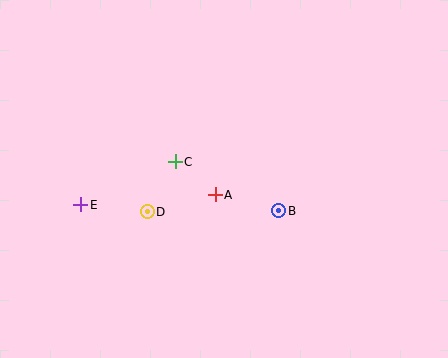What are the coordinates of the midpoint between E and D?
The midpoint between E and D is at (114, 208).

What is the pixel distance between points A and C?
The distance between A and C is 52 pixels.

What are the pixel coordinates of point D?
Point D is at (147, 212).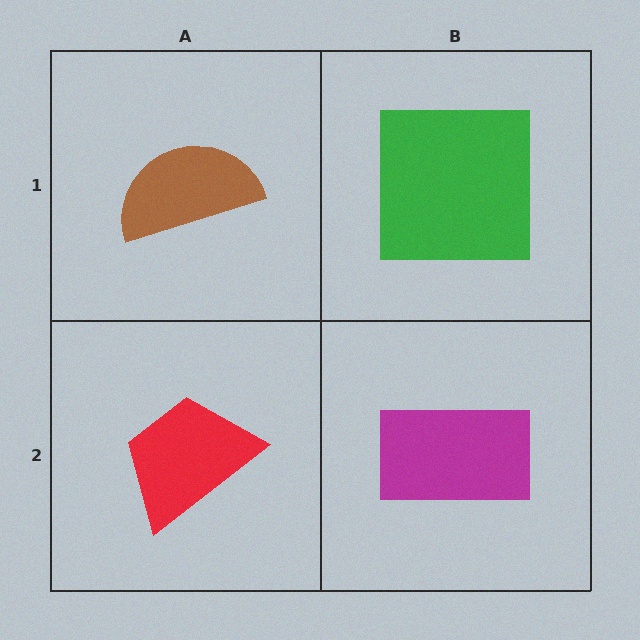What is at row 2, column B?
A magenta rectangle.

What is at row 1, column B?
A green square.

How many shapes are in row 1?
2 shapes.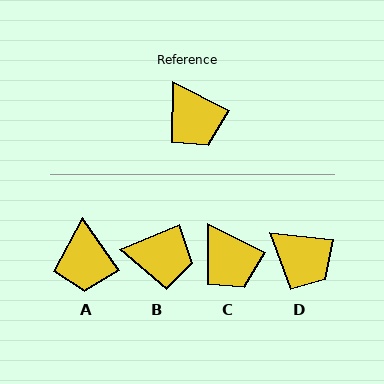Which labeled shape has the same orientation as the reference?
C.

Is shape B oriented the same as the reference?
No, it is off by about 50 degrees.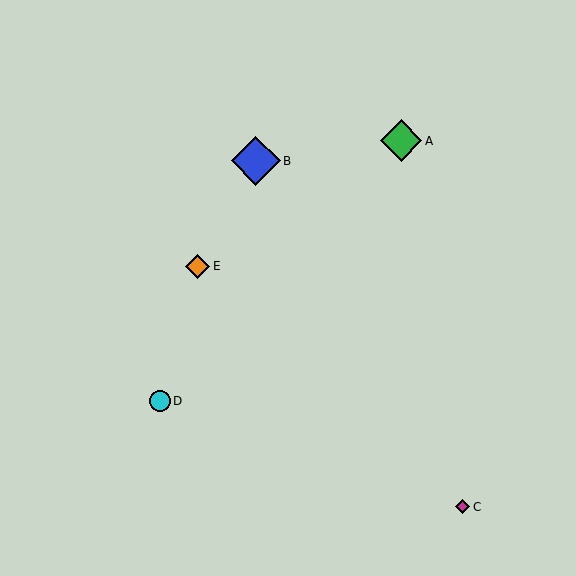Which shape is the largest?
The blue diamond (labeled B) is the largest.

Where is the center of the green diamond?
The center of the green diamond is at (401, 141).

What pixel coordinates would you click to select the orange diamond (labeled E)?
Click at (198, 266) to select the orange diamond E.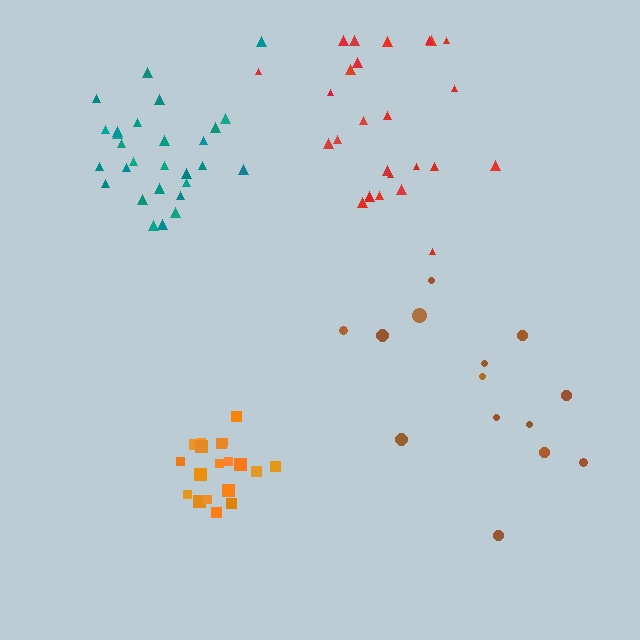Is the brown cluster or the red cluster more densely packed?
Red.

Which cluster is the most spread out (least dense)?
Brown.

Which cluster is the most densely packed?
Orange.